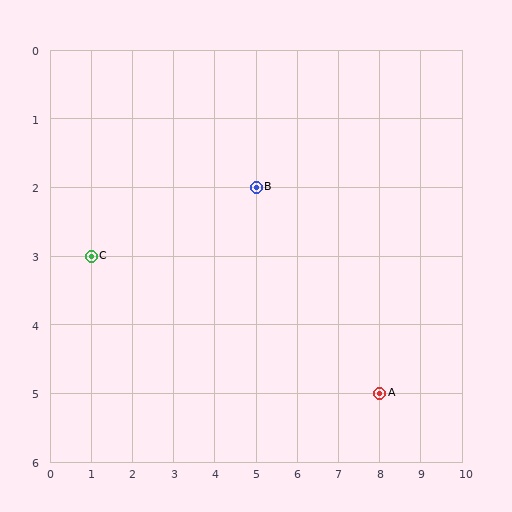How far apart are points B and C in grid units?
Points B and C are 4 columns and 1 row apart (about 4.1 grid units diagonally).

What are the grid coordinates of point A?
Point A is at grid coordinates (8, 5).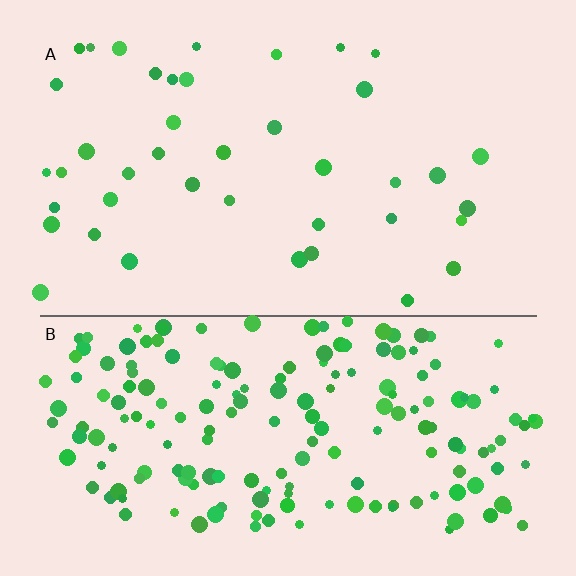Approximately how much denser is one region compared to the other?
Approximately 4.6× — region B over region A.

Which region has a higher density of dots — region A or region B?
B (the bottom).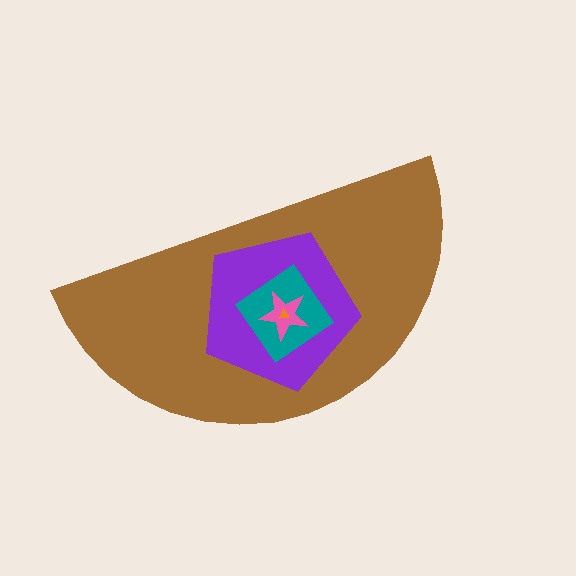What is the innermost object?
The orange triangle.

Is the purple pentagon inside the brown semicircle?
Yes.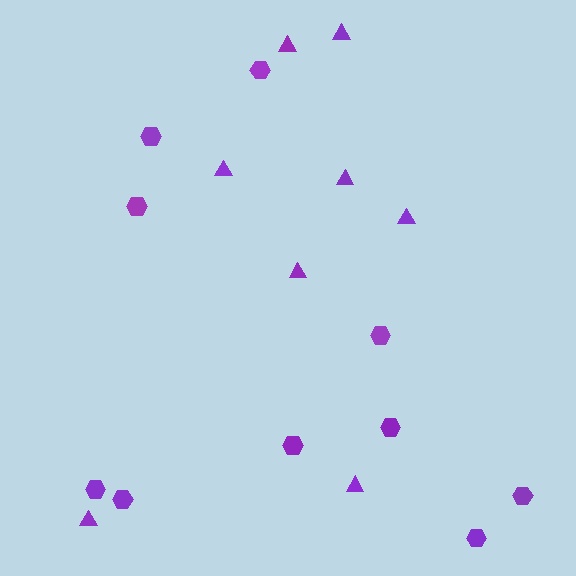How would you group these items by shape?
There are 2 groups: one group of hexagons (10) and one group of triangles (8).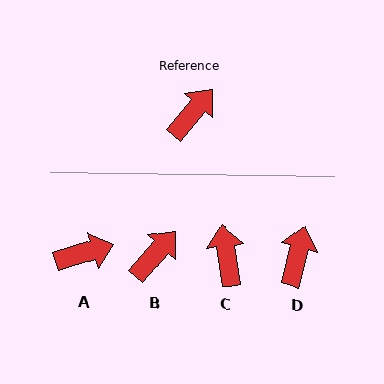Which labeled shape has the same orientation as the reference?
B.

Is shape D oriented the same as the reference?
No, it is off by about 26 degrees.